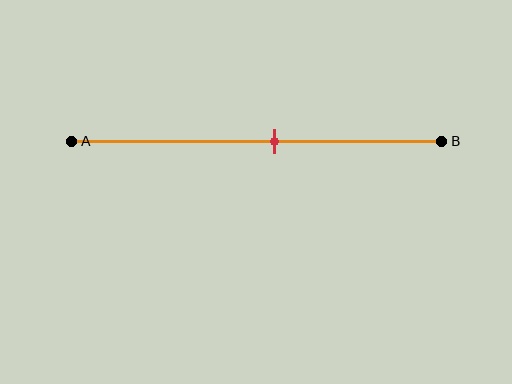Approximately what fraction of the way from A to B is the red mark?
The red mark is approximately 55% of the way from A to B.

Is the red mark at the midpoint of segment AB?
No, the mark is at about 55% from A, not at the 50% midpoint.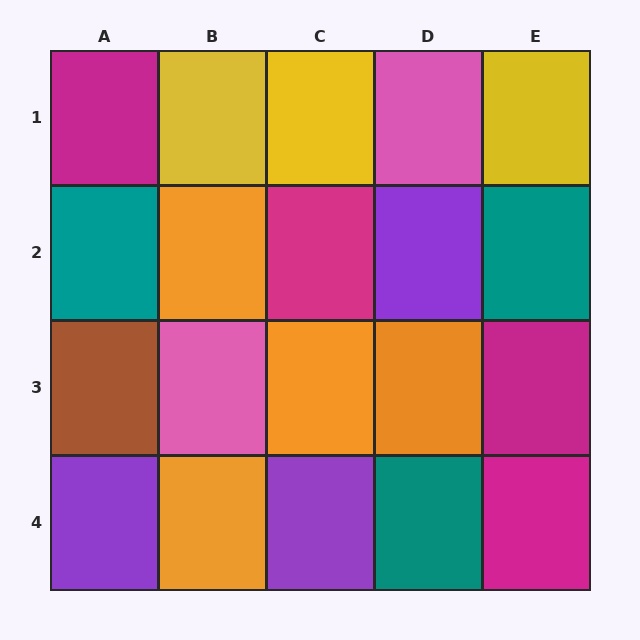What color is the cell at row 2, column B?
Orange.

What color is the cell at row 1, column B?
Yellow.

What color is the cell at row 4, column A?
Purple.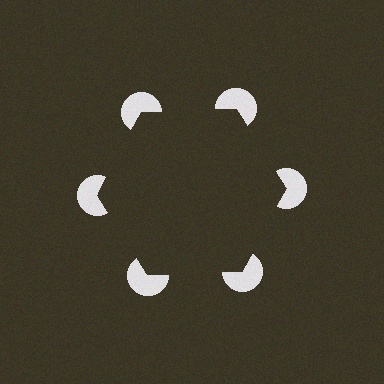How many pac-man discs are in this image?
There are 6 — one at each vertex of the illusory hexagon.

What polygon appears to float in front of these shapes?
An illusory hexagon — its edges are inferred from the aligned wedge cuts in the pac-man discs, not physically drawn.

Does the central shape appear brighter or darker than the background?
It typically appears slightly darker than the background, even though no actual brightness change is drawn.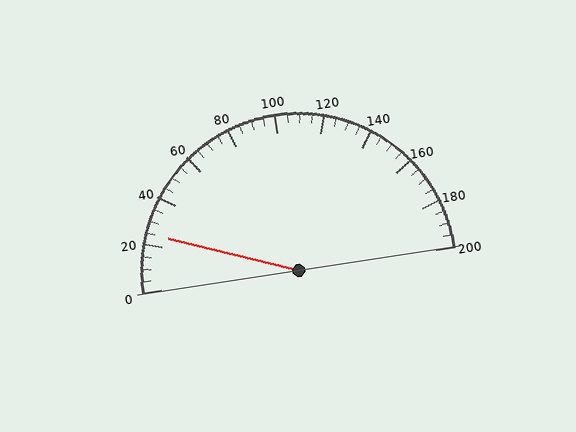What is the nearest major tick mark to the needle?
The nearest major tick mark is 20.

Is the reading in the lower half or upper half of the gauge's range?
The reading is in the lower half of the range (0 to 200).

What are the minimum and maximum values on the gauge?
The gauge ranges from 0 to 200.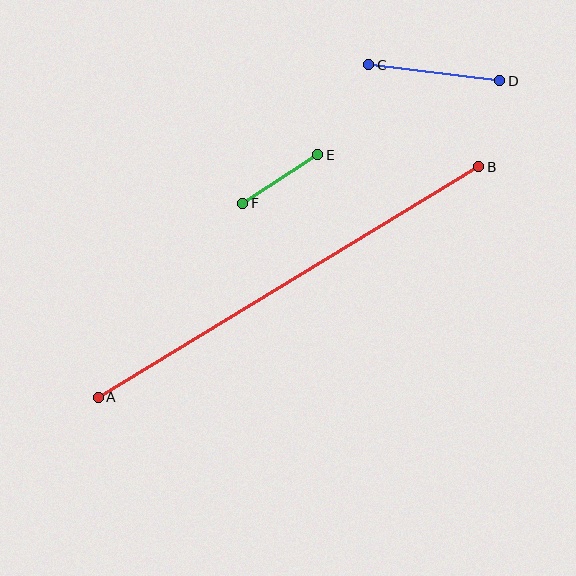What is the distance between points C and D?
The distance is approximately 132 pixels.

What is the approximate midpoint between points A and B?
The midpoint is at approximately (289, 282) pixels.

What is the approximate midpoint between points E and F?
The midpoint is at approximately (280, 179) pixels.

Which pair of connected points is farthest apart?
Points A and B are farthest apart.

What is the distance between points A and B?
The distance is approximately 445 pixels.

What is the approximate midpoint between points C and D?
The midpoint is at approximately (434, 73) pixels.